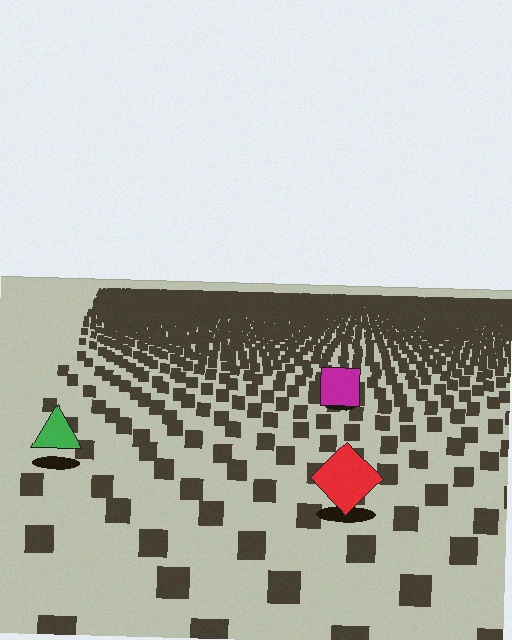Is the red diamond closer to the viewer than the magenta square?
Yes. The red diamond is closer — you can tell from the texture gradient: the ground texture is coarser near it.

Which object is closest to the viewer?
The red diamond is closest. The texture marks near it are larger and more spread out.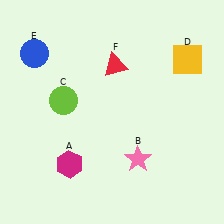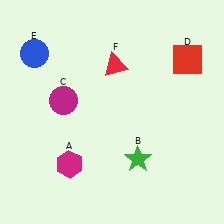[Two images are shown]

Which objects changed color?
B changed from pink to green. C changed from lime to magenta. D changed from yellow to red.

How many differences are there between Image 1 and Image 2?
There are 3 differences between the two images.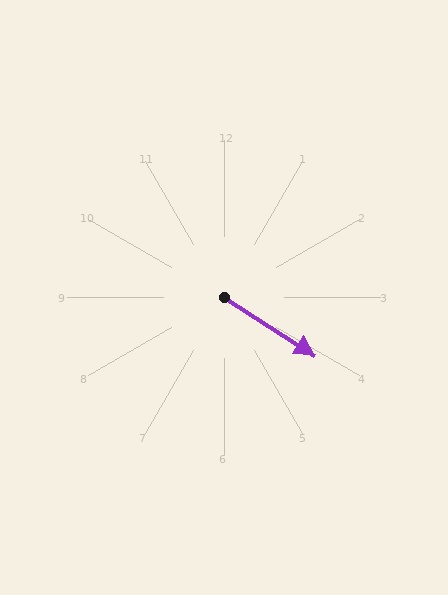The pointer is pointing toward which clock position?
Roughly 4 o'clock.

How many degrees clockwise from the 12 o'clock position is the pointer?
Approximately 123 degrees.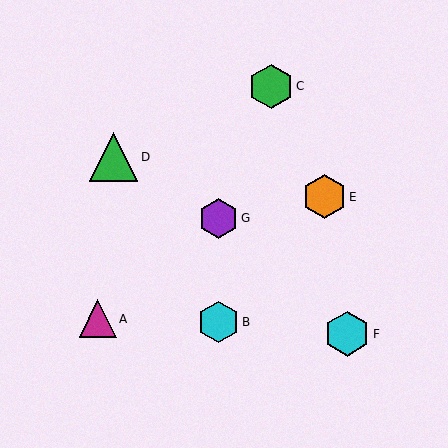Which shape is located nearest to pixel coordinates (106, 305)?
The magenta triangle (labeled A) at (98, 319) is nearest to that location.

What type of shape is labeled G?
Shape G is a purple hexagon.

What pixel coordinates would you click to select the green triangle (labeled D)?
Click at (114, 157) to select the green triangle D.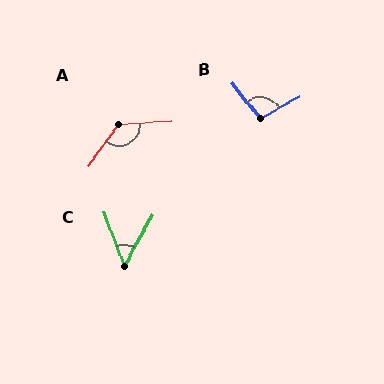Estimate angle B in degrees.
Approximately 100 degrees.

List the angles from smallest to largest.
C (49°), B (100°), A (129°).